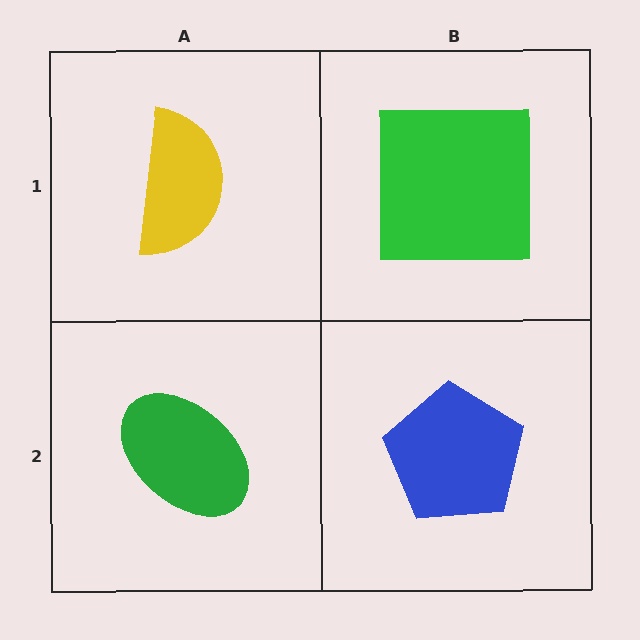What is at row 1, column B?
A green square.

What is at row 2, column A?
A green ellipse.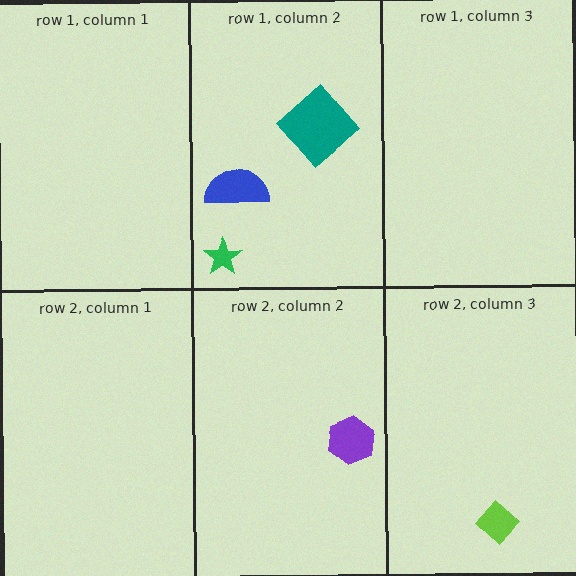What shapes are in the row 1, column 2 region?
The teal diamond, the green star, the blue semicircle.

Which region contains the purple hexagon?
The row 2, column 2 region.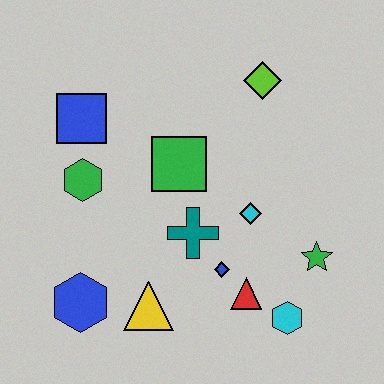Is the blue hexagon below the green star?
Yes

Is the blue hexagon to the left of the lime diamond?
Yes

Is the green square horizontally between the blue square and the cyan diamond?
Yes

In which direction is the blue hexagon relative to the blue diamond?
The blue hexagon is to the left of the blue diamond.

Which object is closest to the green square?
The teal cross is closest to the green square.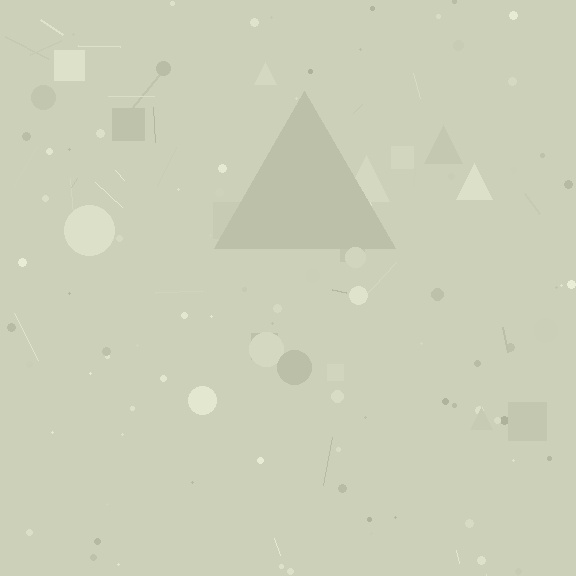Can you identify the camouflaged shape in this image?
The camouflaged shape is a triangle.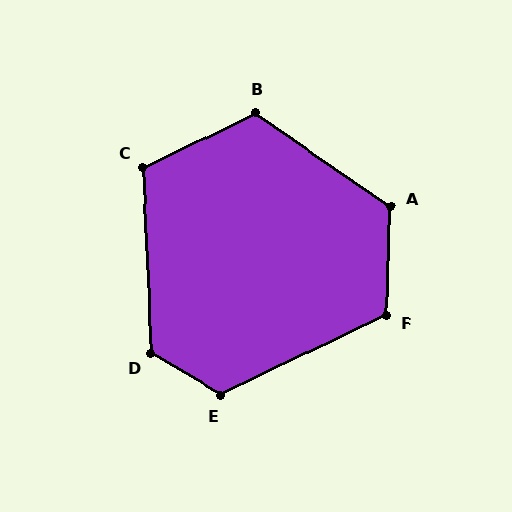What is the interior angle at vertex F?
Approximately 118 degrees (obtuse).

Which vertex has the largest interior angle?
E, at approximately 124 degrees.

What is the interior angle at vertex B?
Approximately 119 degrees (obtuse).